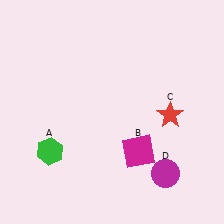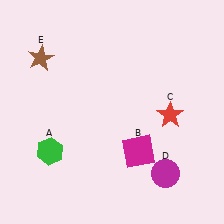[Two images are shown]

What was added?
A brown star (E) was added in Image 2.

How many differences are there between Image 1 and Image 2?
There is 1 difference between the two images.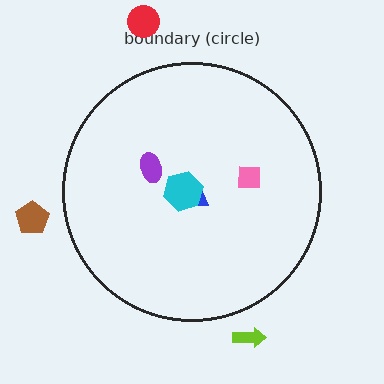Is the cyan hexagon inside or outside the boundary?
Inside.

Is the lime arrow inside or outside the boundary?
Outside.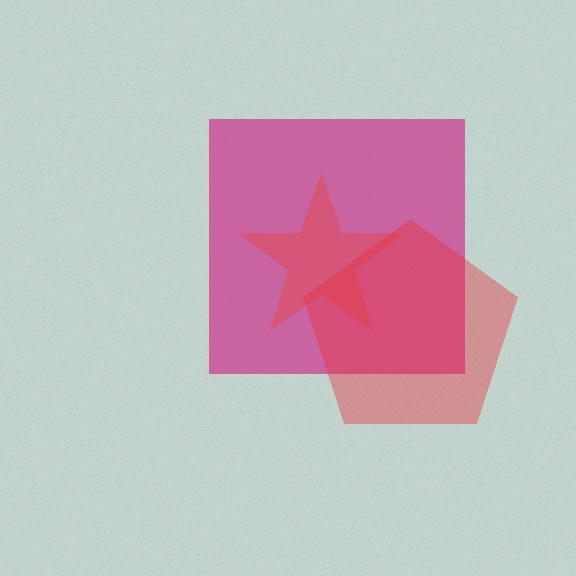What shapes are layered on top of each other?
The layered shapes are: an orange star, a magenta square, a red pentagon.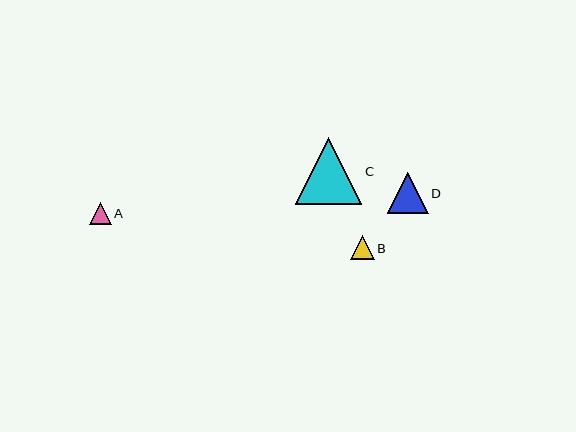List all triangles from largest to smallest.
From largest to smallest: C, D, B, A.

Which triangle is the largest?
Triangle C is the largest with a size of approximately 67 pixels.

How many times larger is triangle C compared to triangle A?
Triangle C is approximately 3.1 times the size of triangle A.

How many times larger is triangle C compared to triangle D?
Triangle C is approximately 1.6 times the size of triangle D.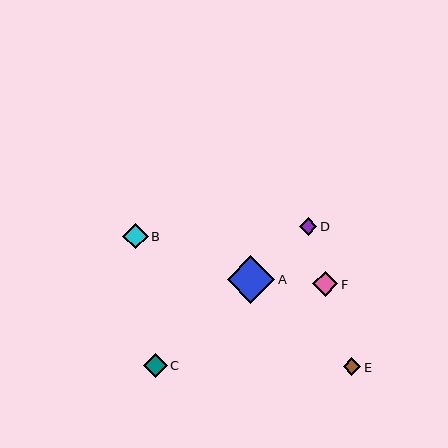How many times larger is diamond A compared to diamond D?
Diamond A is approximately 2.7 times the size of diamond D.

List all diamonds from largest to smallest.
From largest to smallest: A, B, F, C, E, D.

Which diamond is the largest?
Diamond A is the largest with a size of approximately 47 pixels.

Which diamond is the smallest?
Diamond D is the smallest with a size of approximately 17 pixels.